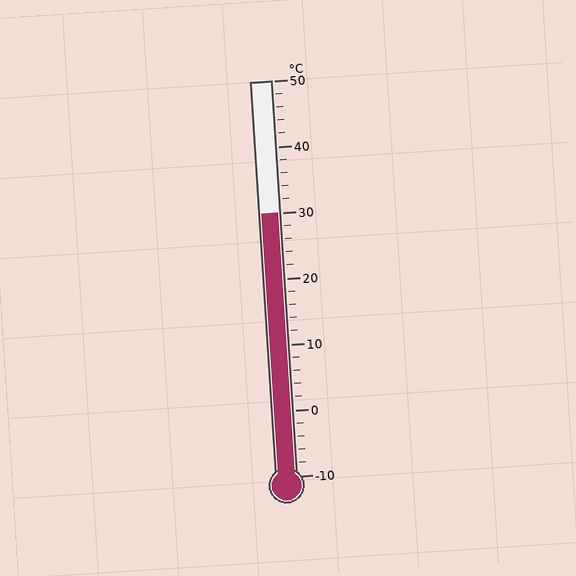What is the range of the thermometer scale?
The thermometer scale ranges from -10°C to 50°C.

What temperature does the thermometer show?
The thermometer shows approximately 30°C.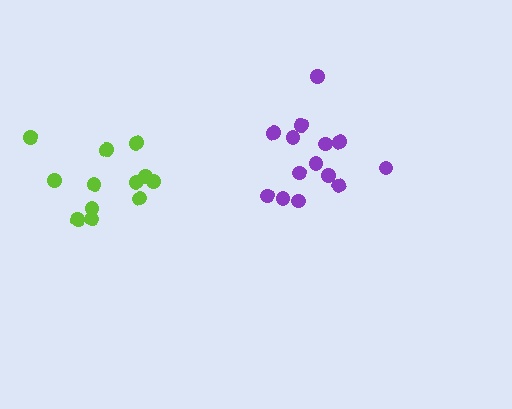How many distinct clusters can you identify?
There are 2 distinct clusters.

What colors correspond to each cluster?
The clusters are colored: purple, lime.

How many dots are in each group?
Group 1: 14 dots, Group 2: 12 dots (26 total).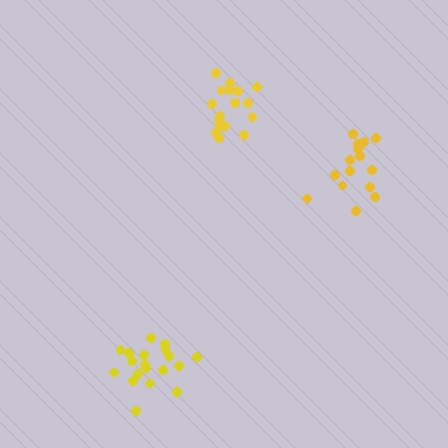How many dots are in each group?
Group 1: 15 dots, Group 2: 18 dots, Group 3: 19 dots (52 total).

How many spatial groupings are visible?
There are 3 spatial groupings.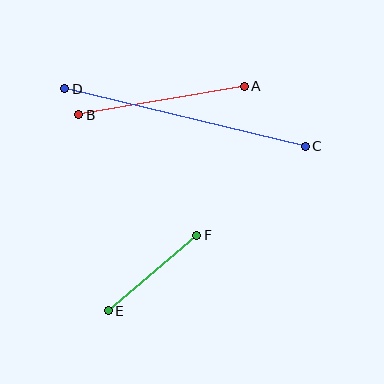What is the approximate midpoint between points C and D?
The midpoint is at approximately (185, 118) pixels.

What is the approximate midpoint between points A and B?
The midpoint is at approximately (161, 100) pixels.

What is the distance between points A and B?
The distance is approximately 168 pixels.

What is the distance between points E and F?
The distance is approximately 116 pixels.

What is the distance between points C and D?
The distance is approximately 247 pixels.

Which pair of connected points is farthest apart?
Points C and D are farthest apart.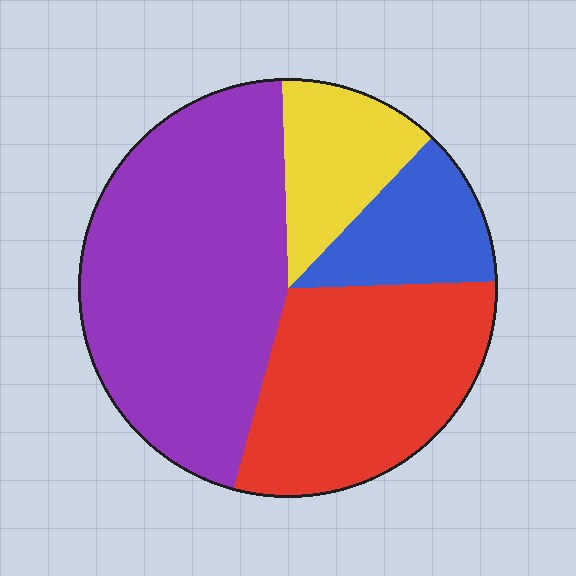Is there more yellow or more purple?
Purple.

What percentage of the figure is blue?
Blue covers 12% of the figure.